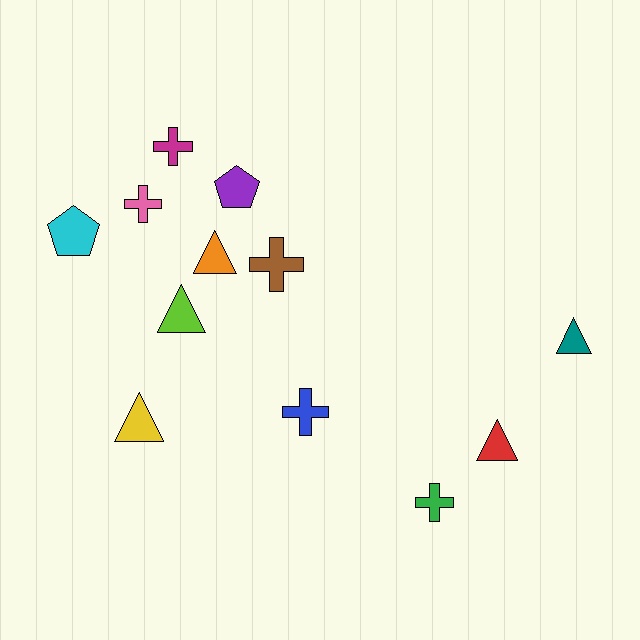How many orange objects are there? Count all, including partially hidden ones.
There is 1 orange object.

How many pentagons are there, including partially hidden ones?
There are 2 pentagons.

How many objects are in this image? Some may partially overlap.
There are 12 objects.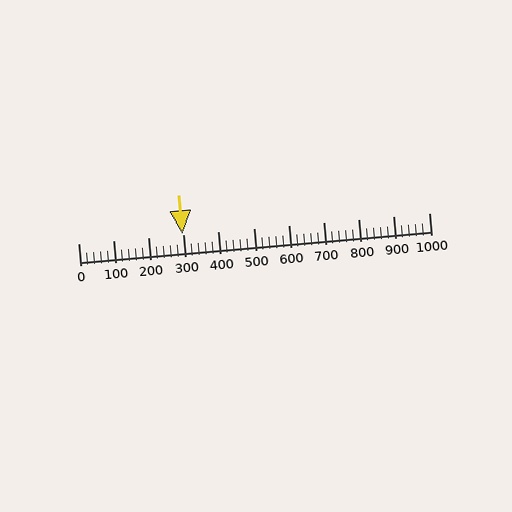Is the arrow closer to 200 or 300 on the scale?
The arrow is closer to 300.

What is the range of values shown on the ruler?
The ruler shows values from 0 to 1000.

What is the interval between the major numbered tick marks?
The major tick marks are spaced 100 units apart.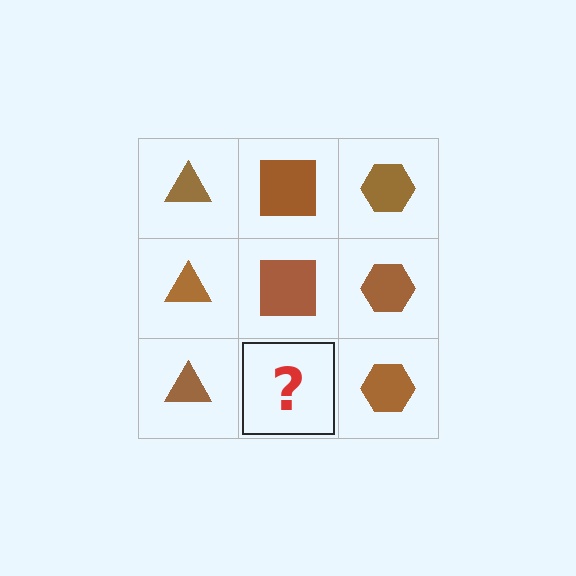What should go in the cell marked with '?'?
The missing cell should contain a brown square.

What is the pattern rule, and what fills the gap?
The rule is that each column has a consistent shape. The gap should be filled with a brown square.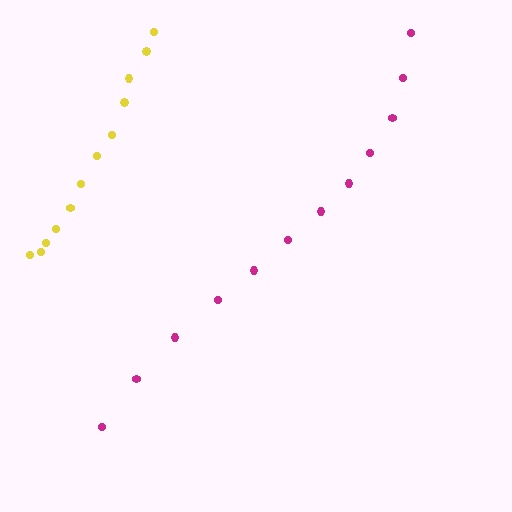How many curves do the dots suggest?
There are 2 distinct paths.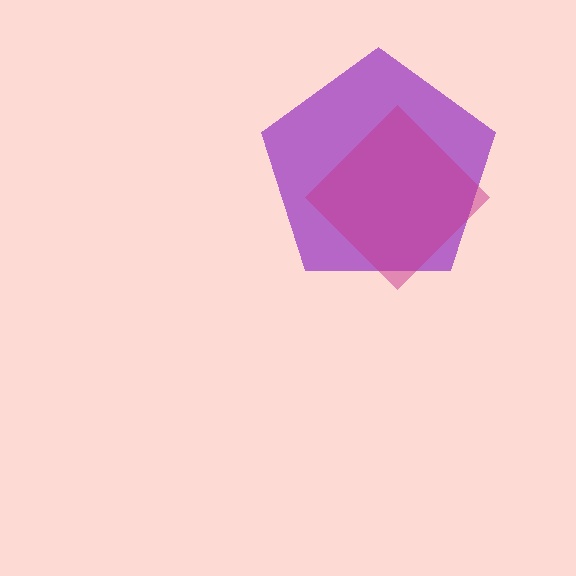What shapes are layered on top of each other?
The layered shapes are: a purple pentagon, a magenta diamond.